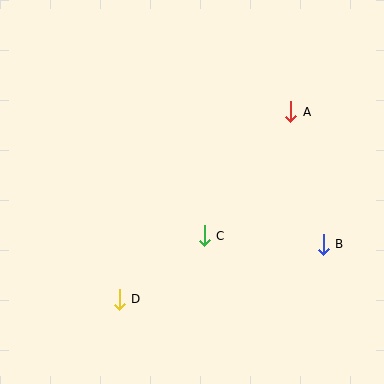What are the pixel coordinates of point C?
Point C is at (204, 236).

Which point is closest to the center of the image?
Point C at (204, 236) is closest to the center.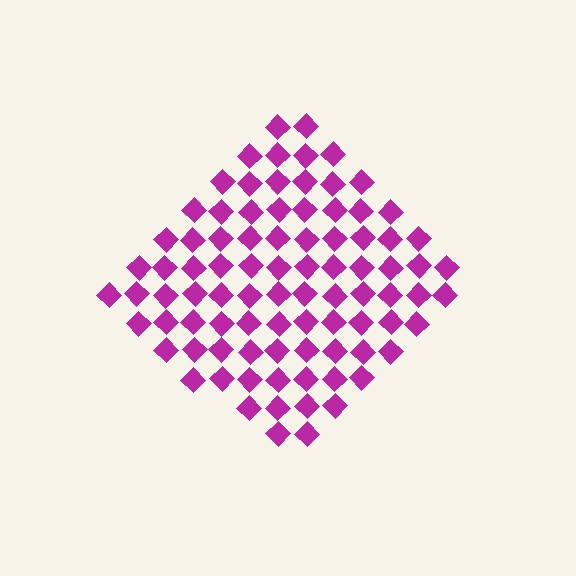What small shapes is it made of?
It is made of small diamonds.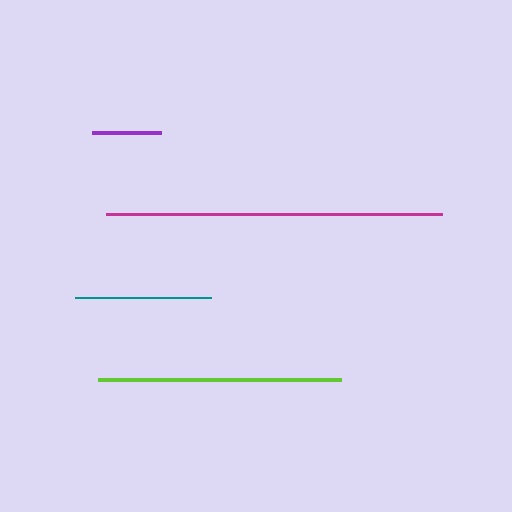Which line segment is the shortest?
The purple line is the shortest at approximately 69 pixels.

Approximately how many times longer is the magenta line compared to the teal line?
The magenta line is approximately 2.5 times the length of the teal line.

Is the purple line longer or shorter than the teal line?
The teal line is longer than the purple line.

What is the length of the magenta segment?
The magenta segment is approximately 336 pixels long.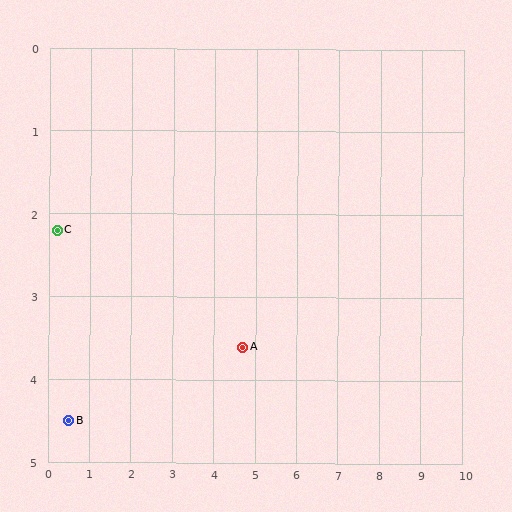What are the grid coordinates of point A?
Point A is at approximately (4.7, 3.6).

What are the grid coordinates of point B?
Point B is at approximately (0.5, 4.5).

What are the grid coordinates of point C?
Point C is at approximately (0.2, 2.2).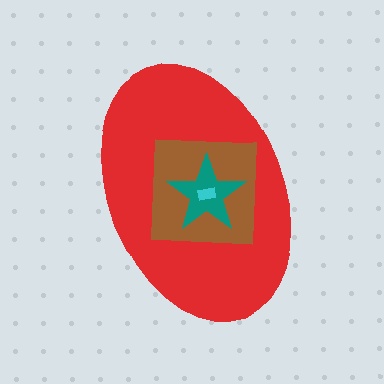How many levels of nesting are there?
4.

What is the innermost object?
The cyan rectangle.